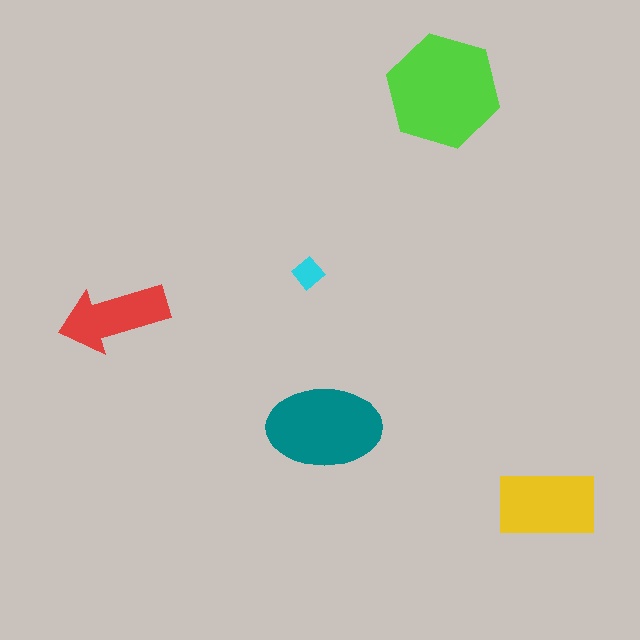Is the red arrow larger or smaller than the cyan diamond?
Larger.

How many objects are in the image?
There are 5 objects in the image.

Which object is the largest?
The lime hexagon.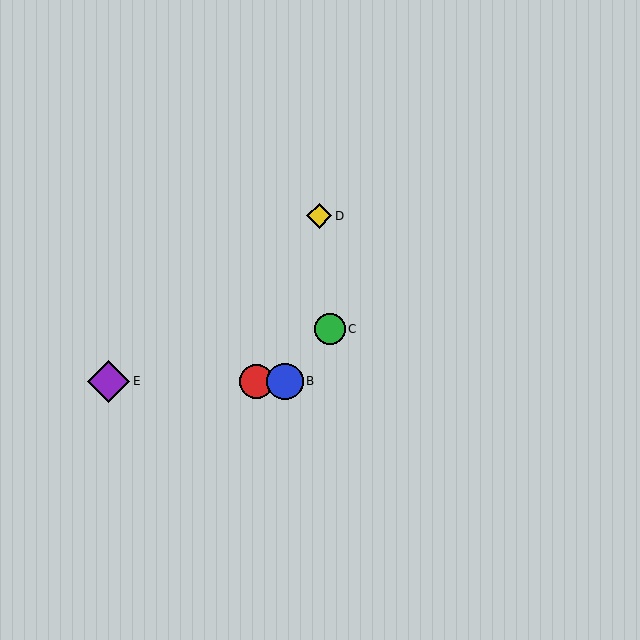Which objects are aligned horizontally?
Objects A, B, E are aligned horizontally.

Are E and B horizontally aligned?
Yes, both are at y≈381.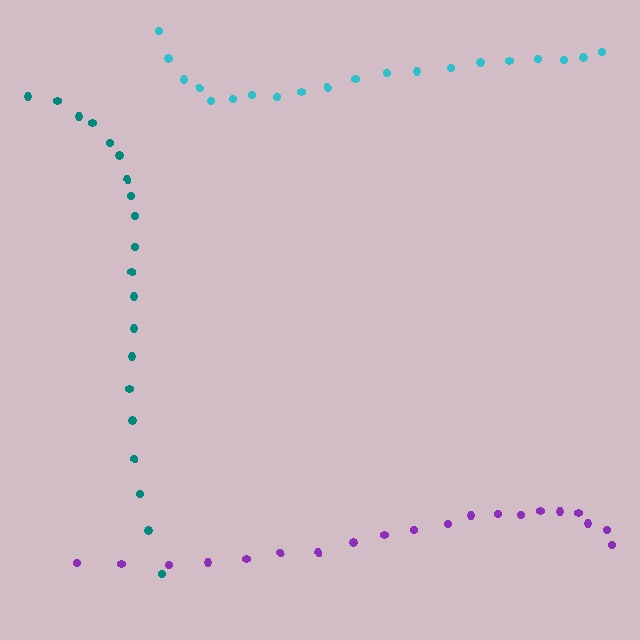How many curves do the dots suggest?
There are 3 distinct paths.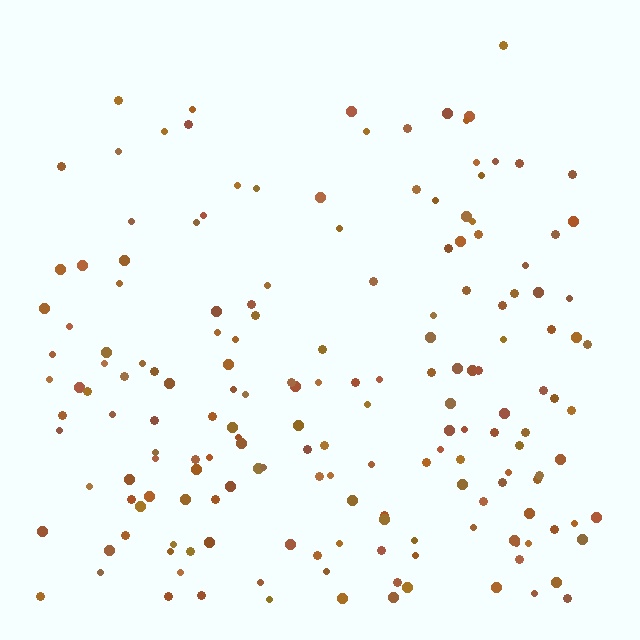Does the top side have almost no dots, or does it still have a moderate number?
Still a moderate number, just noticeably fewer than the bottom.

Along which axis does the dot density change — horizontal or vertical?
Vertical.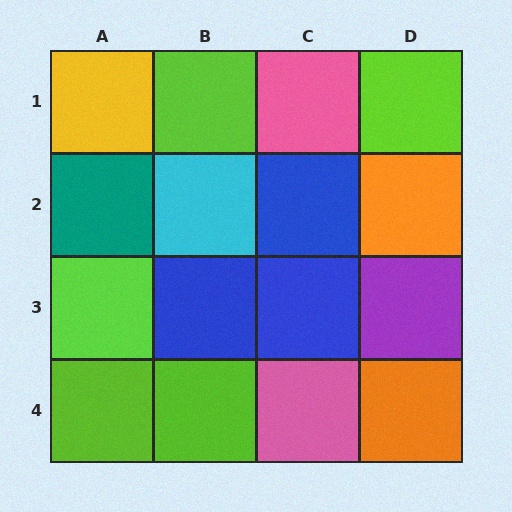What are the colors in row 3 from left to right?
Lime, blue, blue, purple.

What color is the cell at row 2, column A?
Teal.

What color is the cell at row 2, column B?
Cyan.